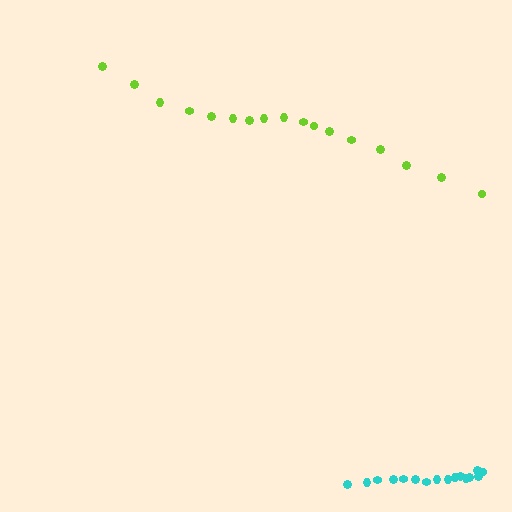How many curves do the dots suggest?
There are 2 distinct paths.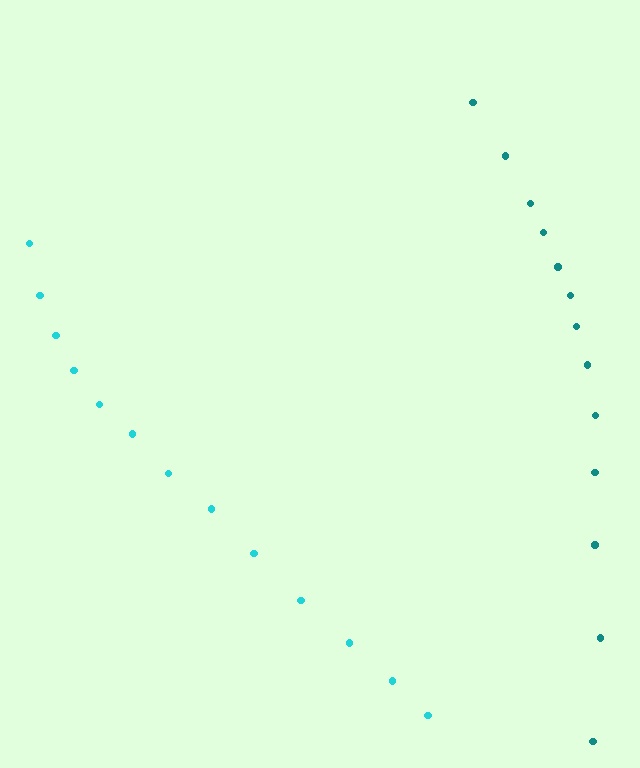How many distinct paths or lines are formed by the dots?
There are 2 distinct paths.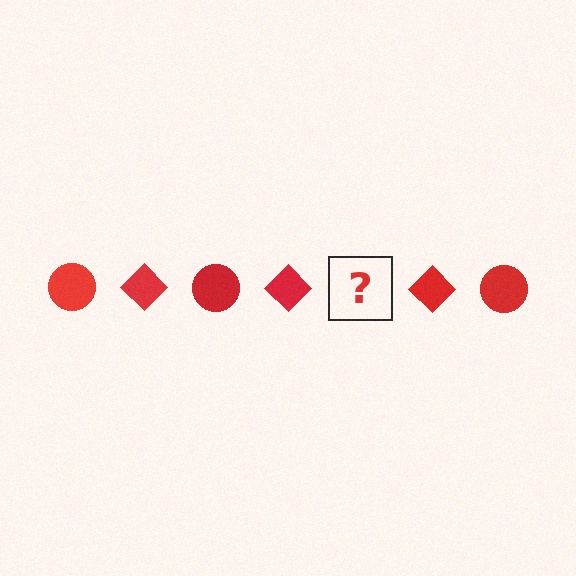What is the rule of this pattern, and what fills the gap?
The rule is that the pattern cycles through circle, diamond shapes in red. The gap should be filled with a red circle.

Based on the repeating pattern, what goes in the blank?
The blank should be a red circle.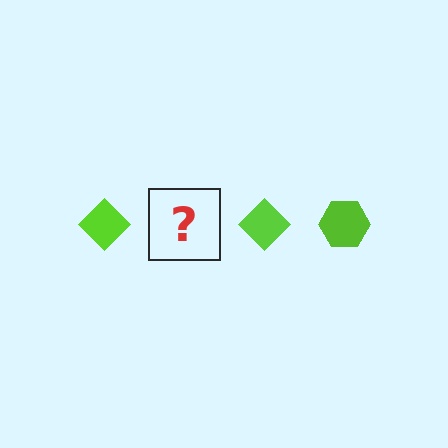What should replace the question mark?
The question mark should be replaced with a lime hexagon.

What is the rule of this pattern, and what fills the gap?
The rule is that the pattern cycles through diamond, hexagon shapes in lime. The gap should be filled with a lime hexagon.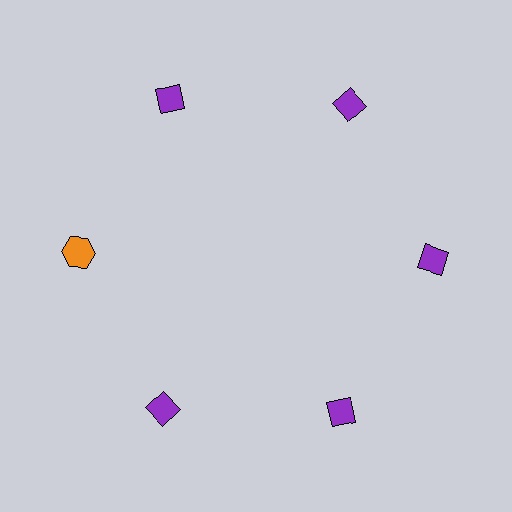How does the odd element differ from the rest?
It differs in both color (orange instead of purple) and shape (hexagon instead of diamond).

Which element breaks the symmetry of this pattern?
The orange hexagon at roughly the 9 o'clock position breaks the symmetry. All other shapes are purple diamonds.